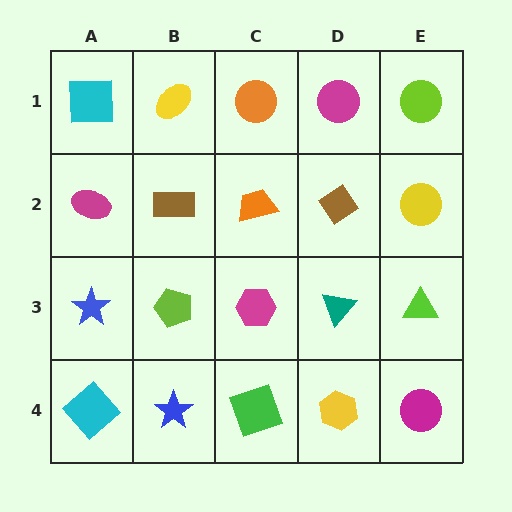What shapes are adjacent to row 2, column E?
A lime circle (row 1, column E), a lime triangle (row 3, column E), a brown diamond (row 2, column D).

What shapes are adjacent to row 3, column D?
A brown diamond (row 2, column D), a yellow hexagon (row 4, column D), a magenta hexagon (row 3, column C), a lime triangle (row 3, column E).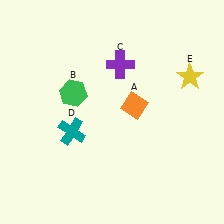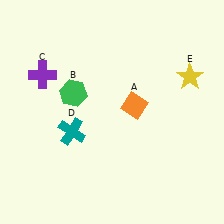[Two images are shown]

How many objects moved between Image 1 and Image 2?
1 object moved between the two images.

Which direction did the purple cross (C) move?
The purple cross (C) moved left.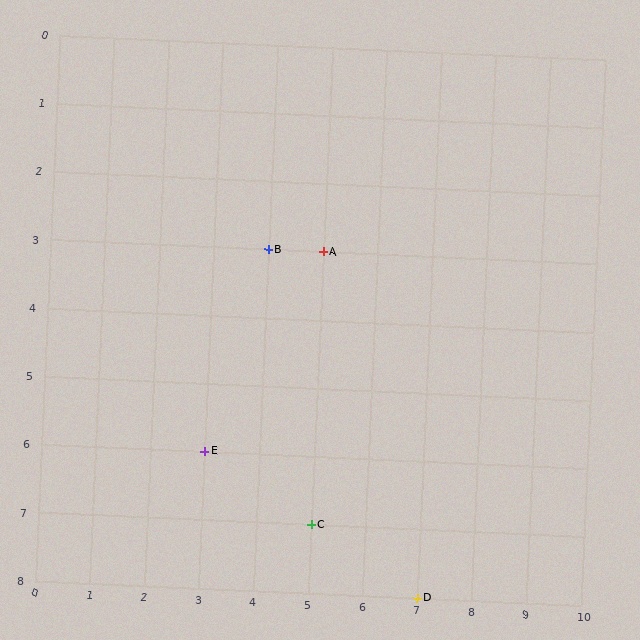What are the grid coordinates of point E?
Point E is at grid coordinates (3, 6).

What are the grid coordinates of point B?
Point B is at grid coordinates (4, 3).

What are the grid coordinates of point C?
Point C is at grid coordinates (5, 7).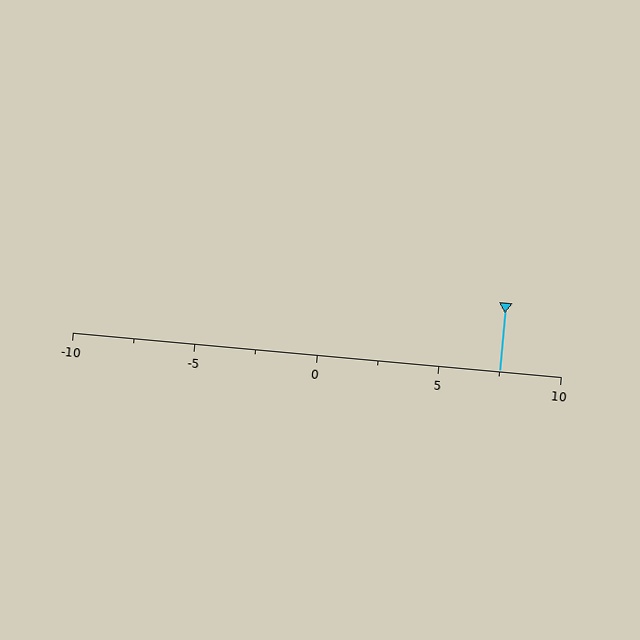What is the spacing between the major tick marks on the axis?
The major ticks are spaced 5 apart.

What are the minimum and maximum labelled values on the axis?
The axis runs from -10 to 10.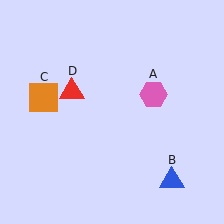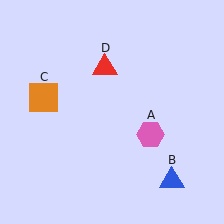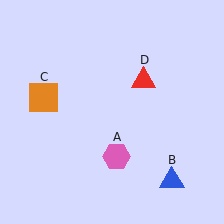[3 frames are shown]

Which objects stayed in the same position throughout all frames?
Blue triangle (object B) and orange square (object C) remained stationary.